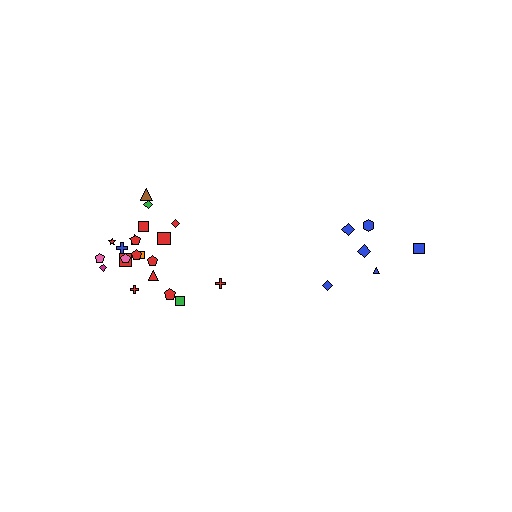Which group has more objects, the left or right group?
The left group.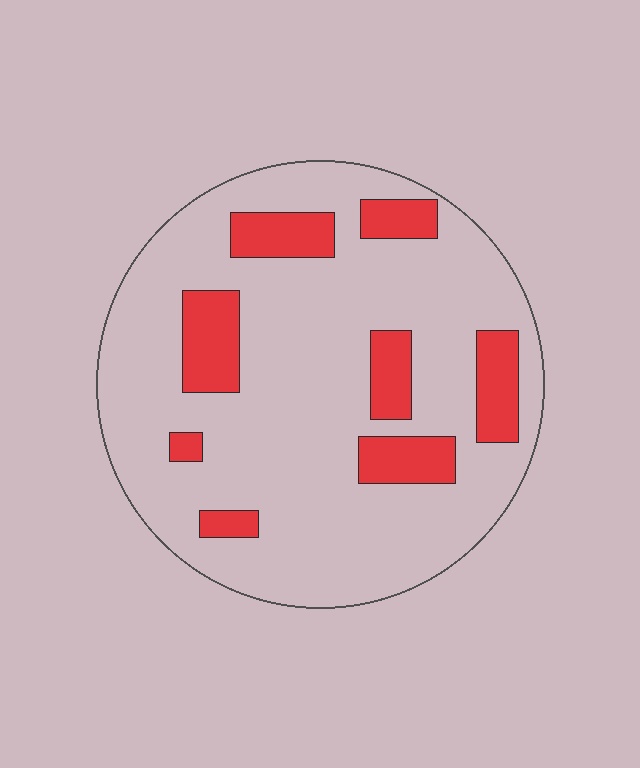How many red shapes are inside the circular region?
8.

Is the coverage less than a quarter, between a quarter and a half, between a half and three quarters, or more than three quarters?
Less than a quarter.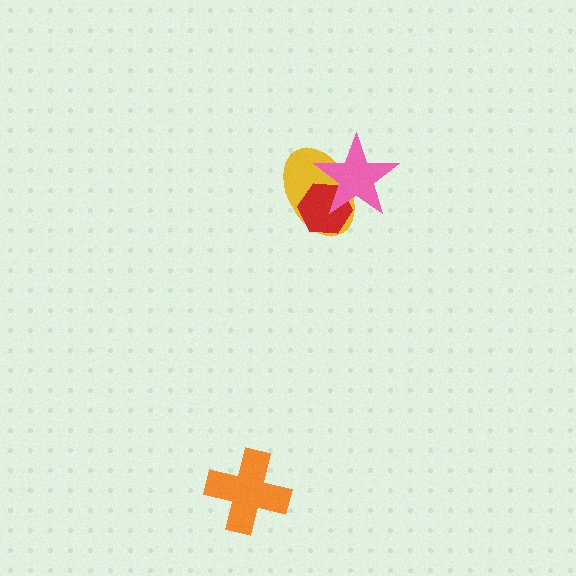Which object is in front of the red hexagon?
The pink star is in front of the red hexagon.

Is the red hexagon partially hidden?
Yes, it is partially covered by another shape.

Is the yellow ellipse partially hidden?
Yes, it is partially covered by another shape.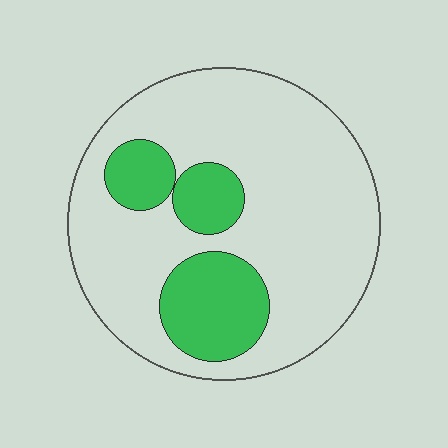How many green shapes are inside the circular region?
3.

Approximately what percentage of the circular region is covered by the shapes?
Approximately 25%.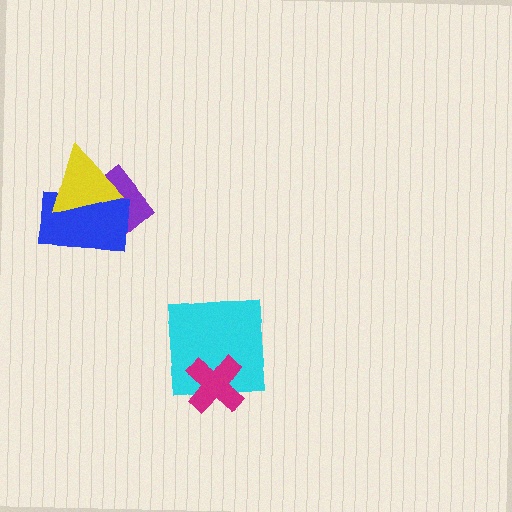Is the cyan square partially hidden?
Yes, it is partially covered by another shape.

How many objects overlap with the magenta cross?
1 object overlaps with the magenta cross.